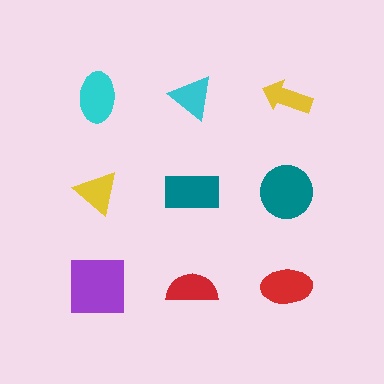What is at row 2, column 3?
A teal circle.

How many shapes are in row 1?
3 shapes.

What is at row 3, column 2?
A red semicircle.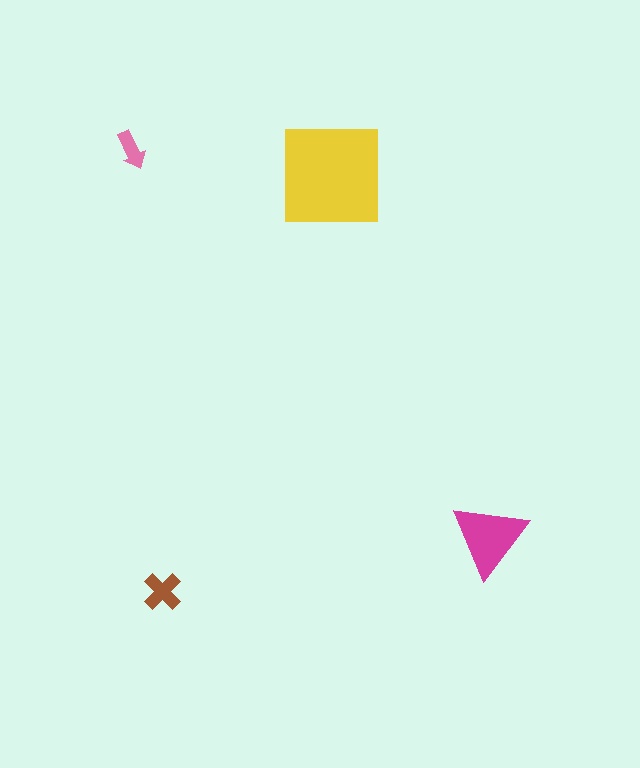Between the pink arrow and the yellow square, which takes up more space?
The yellow square.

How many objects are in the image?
There are 4 objects in the image.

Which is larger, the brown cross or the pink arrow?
The brown cross.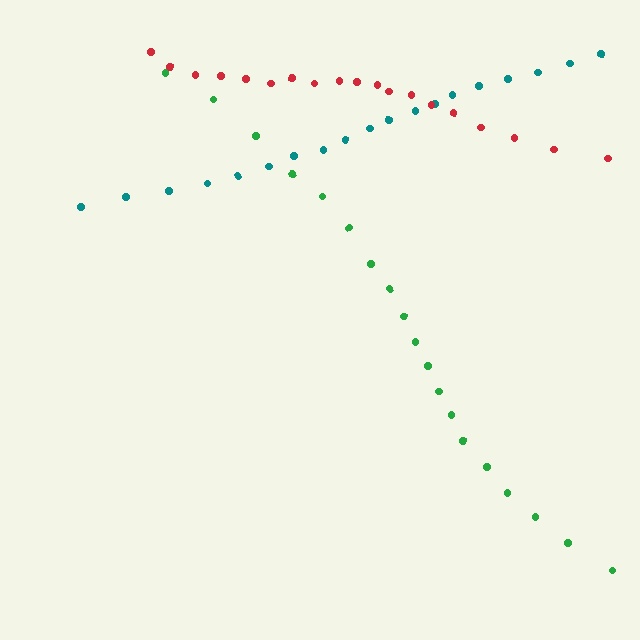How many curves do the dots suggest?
There are 3 distinct paths.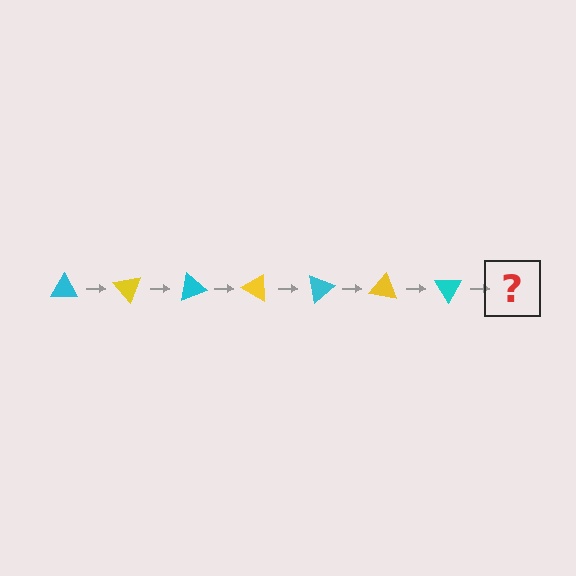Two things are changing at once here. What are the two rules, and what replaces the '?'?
The two rules are that it rotates 50 degrees each step and the color cycles through cyan and yellow. The '?' should be a yellow triangle, rotated 350 degrees from the start.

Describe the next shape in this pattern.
It should be a yellow triangle, rotated 350 degrees from the start.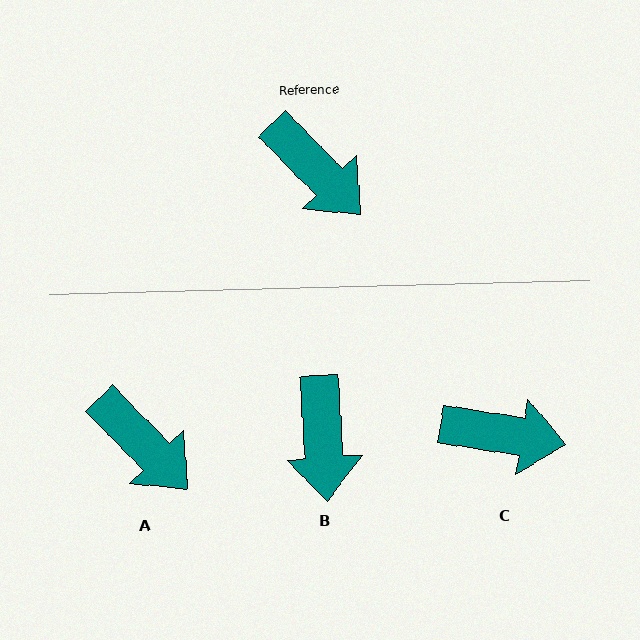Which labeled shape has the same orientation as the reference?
A.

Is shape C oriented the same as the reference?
No, it is off by about 37 degrees.